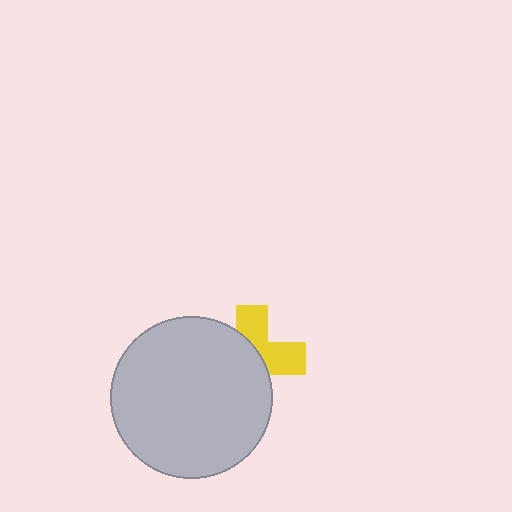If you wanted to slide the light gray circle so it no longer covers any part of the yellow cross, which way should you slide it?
Slide it left — that is the most direct way to separate the two shapes.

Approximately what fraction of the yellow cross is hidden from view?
Roughly 57% of the yellow cross is hidden behind the light gray circle.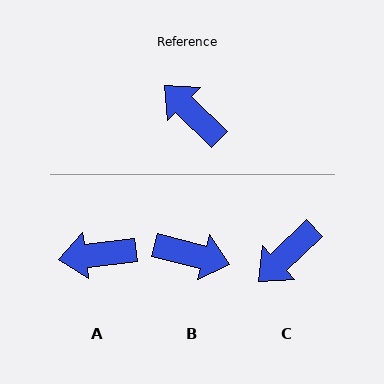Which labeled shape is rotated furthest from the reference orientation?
B, about 150 degrees away.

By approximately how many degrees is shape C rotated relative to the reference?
Approximately 89 degrees counter-clockwise.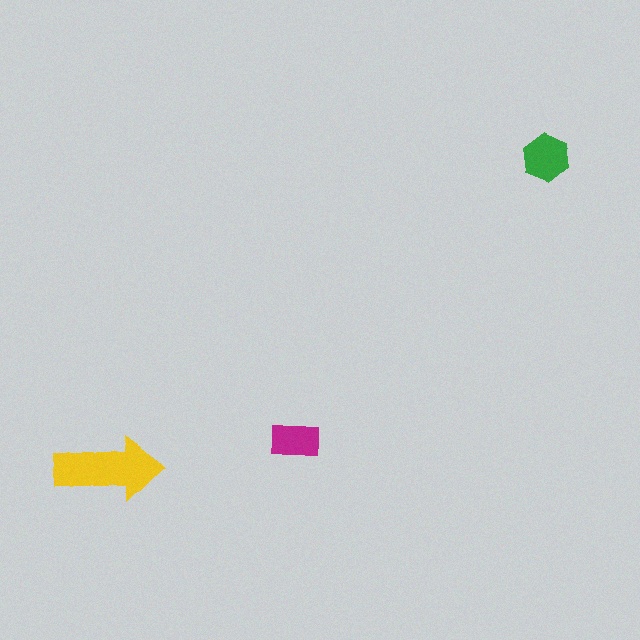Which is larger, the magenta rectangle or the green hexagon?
The green hexagon.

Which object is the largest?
The yellow arrow.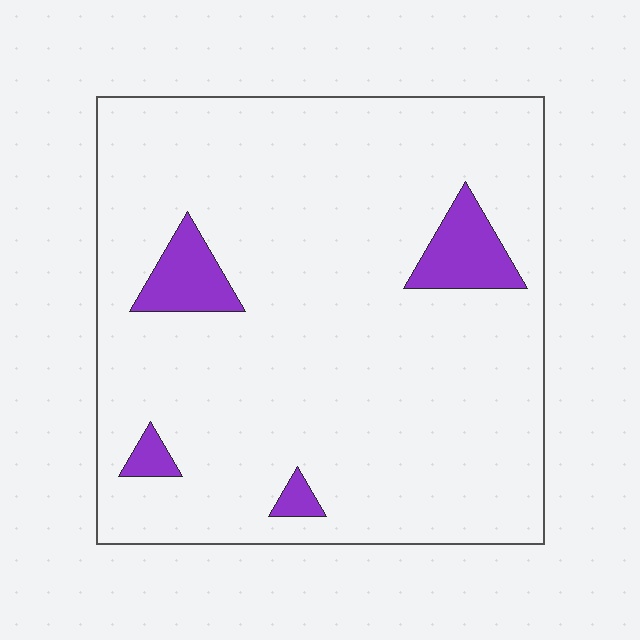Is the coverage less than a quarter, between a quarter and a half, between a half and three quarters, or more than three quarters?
Less than a quarter.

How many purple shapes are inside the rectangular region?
4.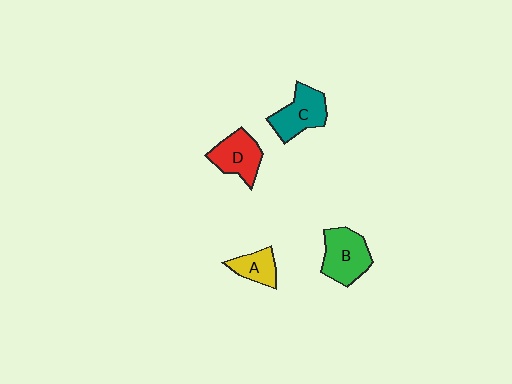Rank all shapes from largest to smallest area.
From largest to smallest: B (green), C (teal), D (red), A (yellow).